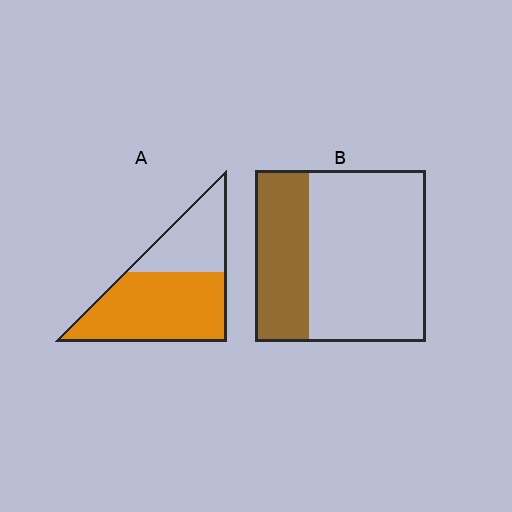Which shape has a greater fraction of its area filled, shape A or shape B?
Shape A.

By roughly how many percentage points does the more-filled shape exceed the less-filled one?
By roughly 35 percentage points (A over B).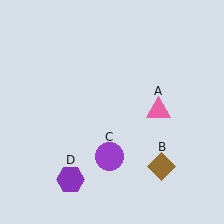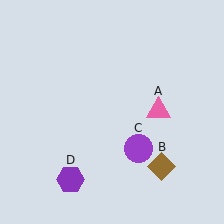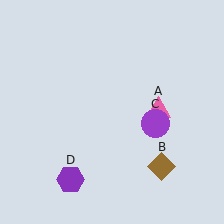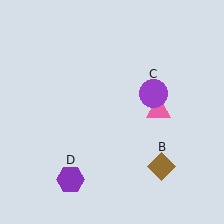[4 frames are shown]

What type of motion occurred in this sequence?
The purple circle (object C) rotated counterclockwise around the center of the scene.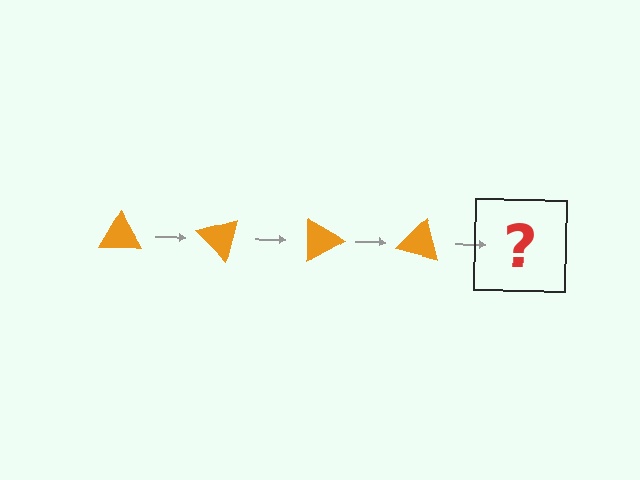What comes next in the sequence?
The next element should be an orange triangle rotated 180 degrees.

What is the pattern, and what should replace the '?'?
The pattern is that the triangle rotates 45 degrees each step. The '?' should be an orange triangle rotated 180 degrees.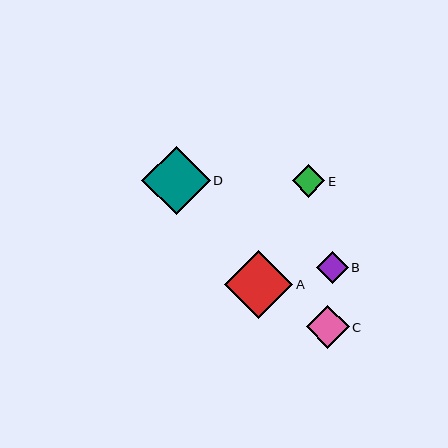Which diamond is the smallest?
Diamond B is the smallest with a size of approximately 31 pixels.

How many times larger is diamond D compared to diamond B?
Diamond D is approximately 2.2 times the size of diamond B.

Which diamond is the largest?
Diamond D is the largest with a size of approximately 69 pixels.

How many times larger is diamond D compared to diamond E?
Diamond D is approximately 2.1 times the size of diamond E.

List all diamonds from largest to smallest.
From largest to smallest: D, A, C, E, B.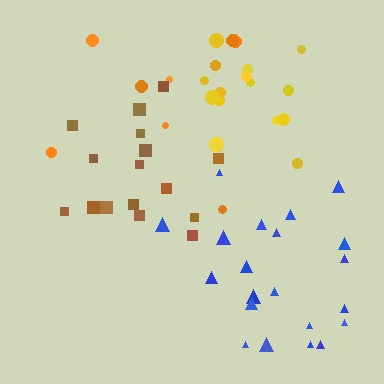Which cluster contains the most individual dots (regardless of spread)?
Blue (21).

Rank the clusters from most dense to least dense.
yellow, brown, blue, orange.